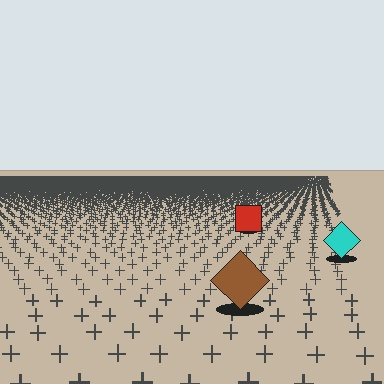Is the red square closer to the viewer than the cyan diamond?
No. The cyan diamond is closer — you can tell from the texture gradient: the ground texture is coarser near it.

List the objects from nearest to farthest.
From nearest to farthest: the brown diamond, the cyan diamond, the red square.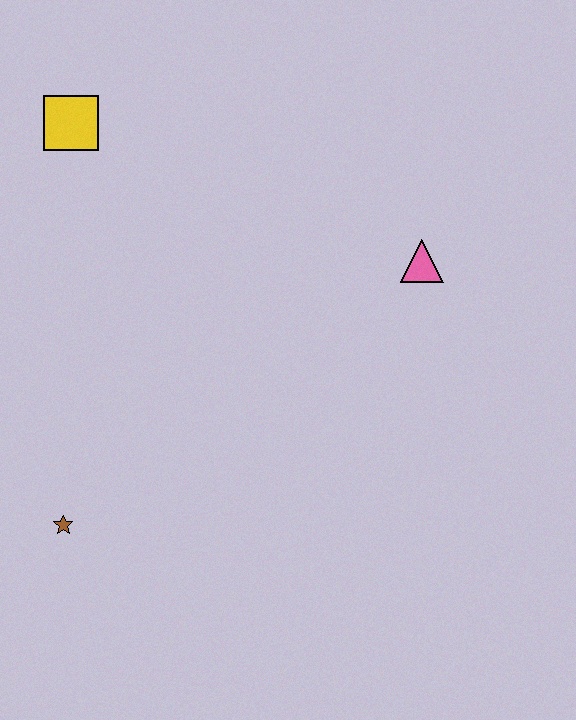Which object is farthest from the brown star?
The pink triangle is farthest from the brown star.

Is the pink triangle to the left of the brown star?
No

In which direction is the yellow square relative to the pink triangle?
The yellow square is to the left of the pink triangle.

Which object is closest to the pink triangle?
The yellow square is closest to the pink triangle.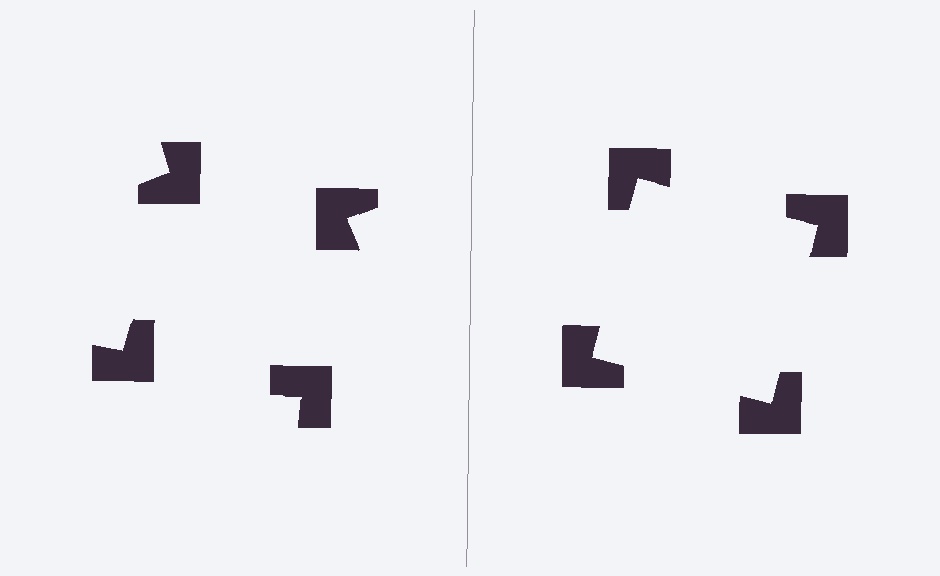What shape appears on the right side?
An illusory square.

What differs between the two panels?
The notched squares are positioned identically on both sides; only the wedge orientations differ. On the right they align to a square; on the left they are misaligned.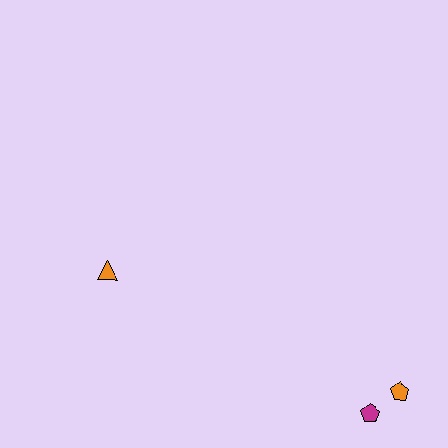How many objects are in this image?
There are 3 objects.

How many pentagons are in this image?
There are 2 pentagons.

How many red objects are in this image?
There are no red objects.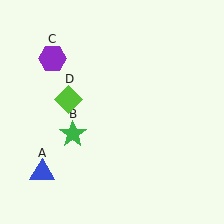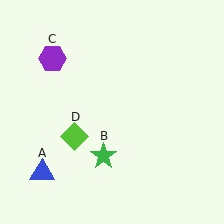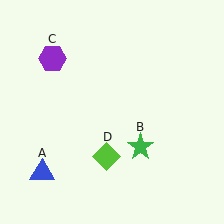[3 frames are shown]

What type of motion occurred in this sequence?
The green star (object B), lime diamond (object D) rotated counterclockwise around the center of the scene.